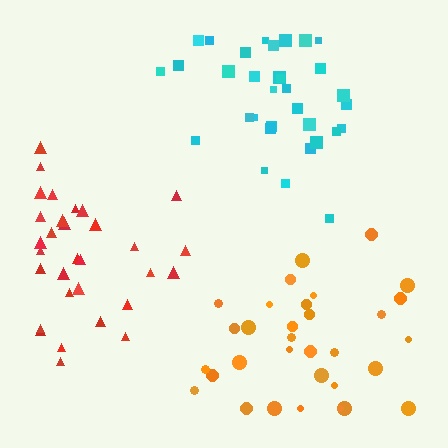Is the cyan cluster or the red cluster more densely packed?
Red.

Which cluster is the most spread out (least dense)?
Cyan.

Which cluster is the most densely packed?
Orange.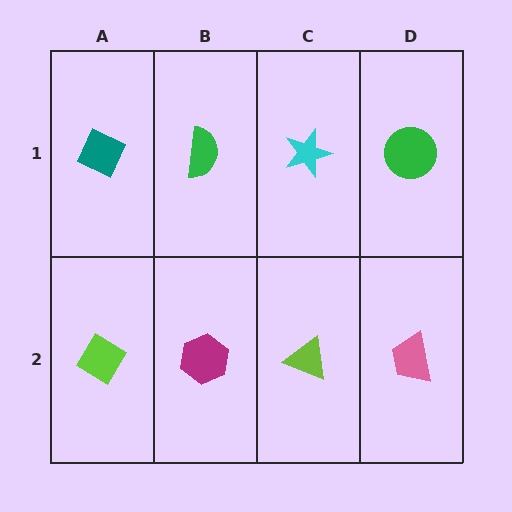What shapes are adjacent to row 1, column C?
A lime triangle (row 2, column C), a green semicircle (row 1, column B), a green circle (row 1, column D).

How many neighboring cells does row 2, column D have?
2.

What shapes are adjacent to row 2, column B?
A green semicircle (row 1, column B), a lime diamond (row 2, column A), a lime triangle (row 2, column C).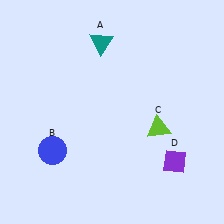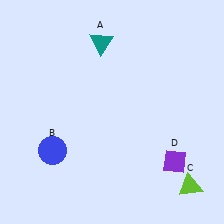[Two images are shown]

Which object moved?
The lime triangle (C) moved down.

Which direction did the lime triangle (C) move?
The lime triangle (C) moved down.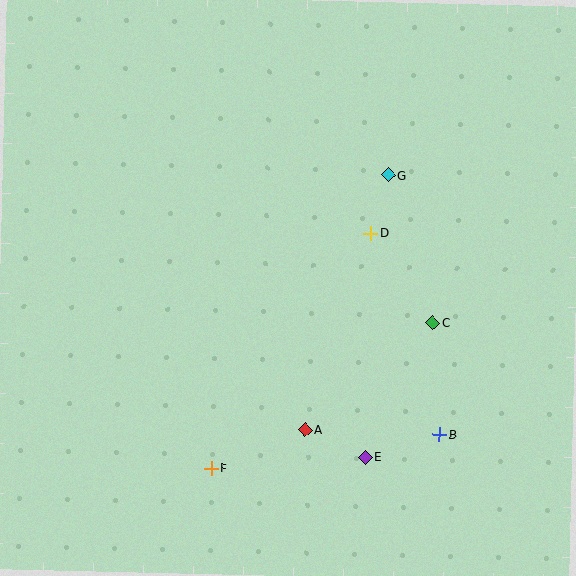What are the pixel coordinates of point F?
Point F is at (211, 469).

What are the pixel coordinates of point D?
Point D is at (371, 233).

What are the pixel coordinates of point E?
Point E is at (365, 457).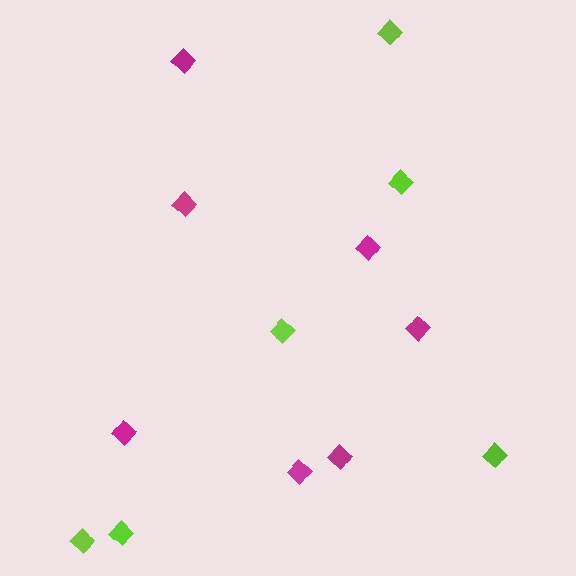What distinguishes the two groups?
There are 2 groups: one group of lime diamonds (6) and one group of magenta diamonds (7).